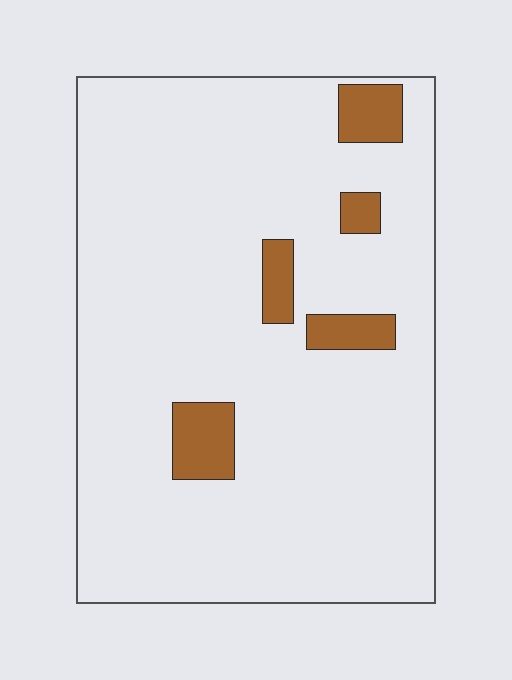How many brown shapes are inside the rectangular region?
5.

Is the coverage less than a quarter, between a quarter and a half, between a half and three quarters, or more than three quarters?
Less than a quarter.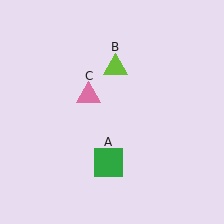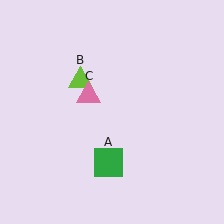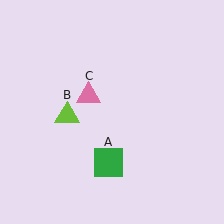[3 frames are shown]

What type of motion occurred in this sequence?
The lime triangle (object B) rotated counterclockwise around the center of the scene.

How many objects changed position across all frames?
1 object changed position: lime triangle (object B).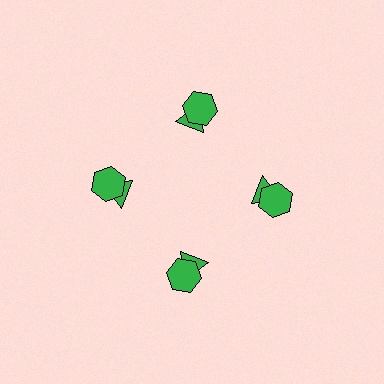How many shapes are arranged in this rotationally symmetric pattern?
There are 8 shapes, arranged in 4 groups of 2.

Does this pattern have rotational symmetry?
Yes, this pattern has 4-fold rotational symmetry. It looks the same after rotating 90 degrees around the center.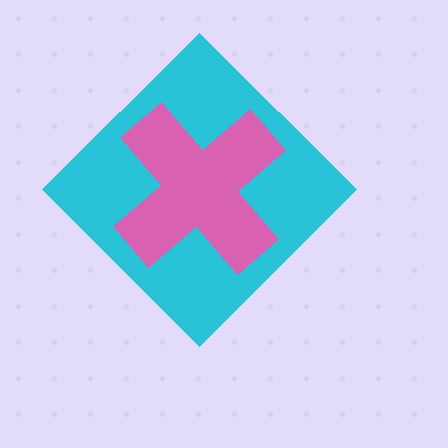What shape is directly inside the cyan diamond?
The pink cross.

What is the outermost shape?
The cyan diamond.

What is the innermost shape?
The pink cross.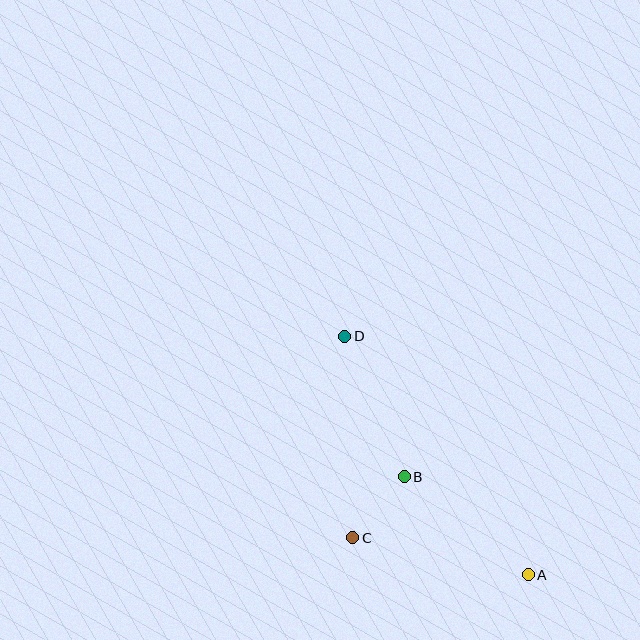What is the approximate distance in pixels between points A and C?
The distance between A and C is approximately 179 pixels.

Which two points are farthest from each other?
Points A and D are farthest from each other.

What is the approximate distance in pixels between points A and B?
The distance between A and B is approximately 158 pixels.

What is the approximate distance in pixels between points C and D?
The distance between C and D is approximately 202 pixels.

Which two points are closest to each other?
Points B and C are closest to each other.